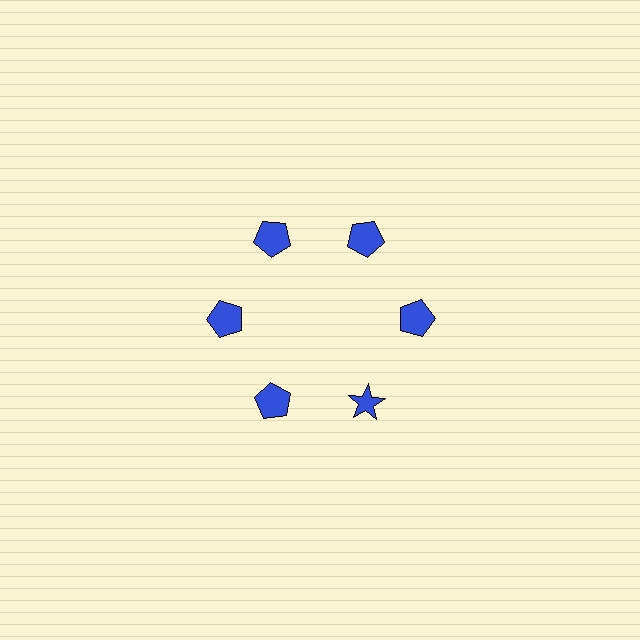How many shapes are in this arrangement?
There are 6 shapes arranged in a ring pattern.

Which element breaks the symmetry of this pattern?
The blue star at roughly the 5 o'clock position breaks the symmetry. All other shapes are blue pentagons.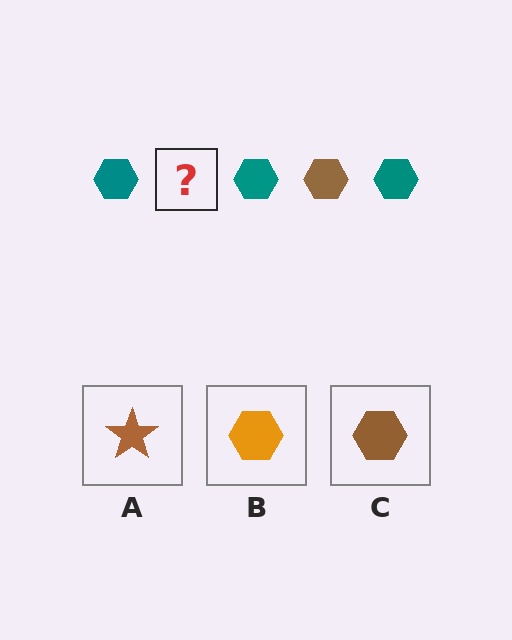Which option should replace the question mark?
Option C.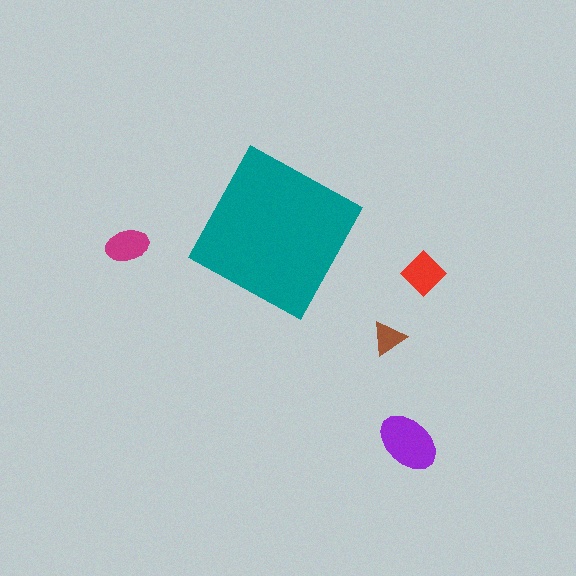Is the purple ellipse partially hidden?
No, the purple ellipse is fully visible.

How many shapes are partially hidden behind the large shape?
0 shapes are partially hidden.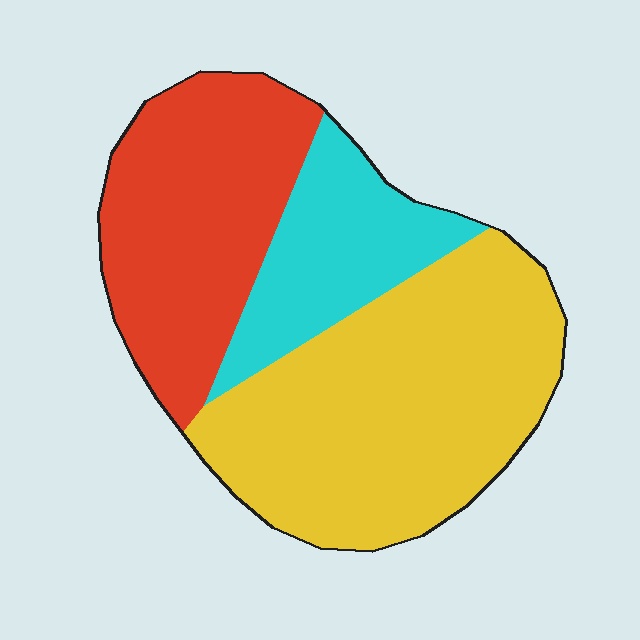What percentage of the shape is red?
Red takes up between a sixth and a third of the shape.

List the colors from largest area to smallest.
From largest to smallest: yellow, red, cyan.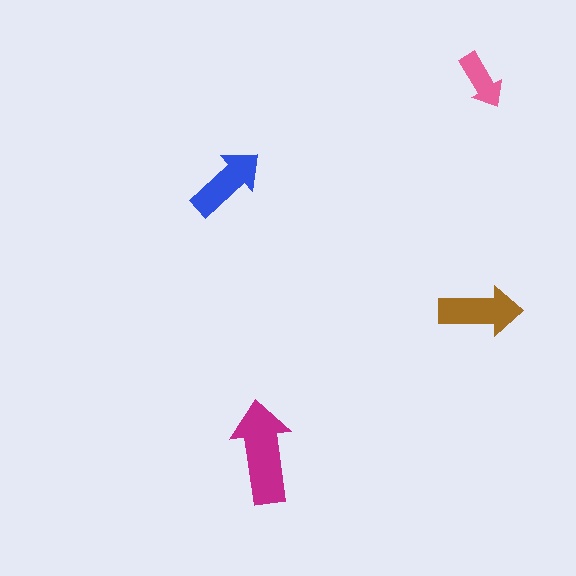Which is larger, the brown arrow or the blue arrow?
The brown one.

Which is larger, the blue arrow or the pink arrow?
The blue one.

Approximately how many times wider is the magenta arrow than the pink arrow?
About 2 times wider.